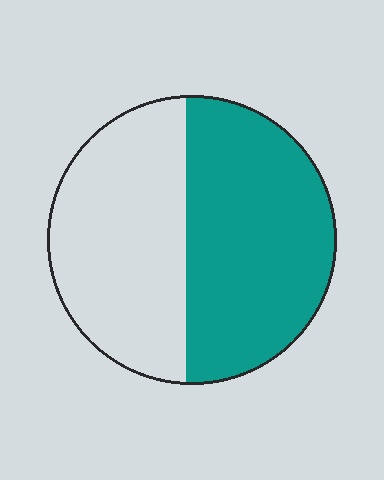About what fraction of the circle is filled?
About one half (1/2).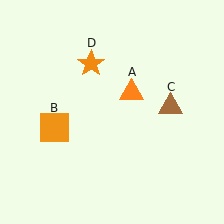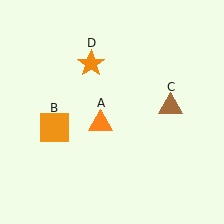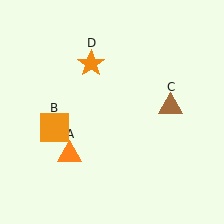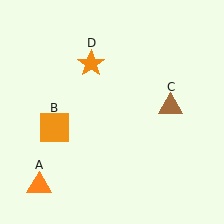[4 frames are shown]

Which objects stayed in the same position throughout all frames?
Orange square (object B) and brown triangle (object C) and orange star (object D) remained stationary.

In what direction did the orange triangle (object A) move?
The orange triangle (object A) moved down and to the left.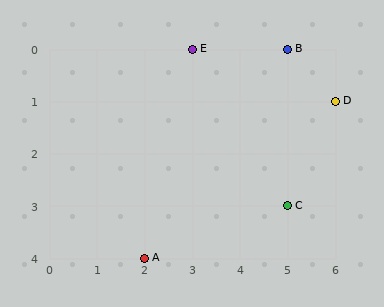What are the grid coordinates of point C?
Point C is at grid coordinates (5, 3).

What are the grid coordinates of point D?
Point D is at grid coordinates (6, 1).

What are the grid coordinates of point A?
Point A is at grid coordinates (2, 4).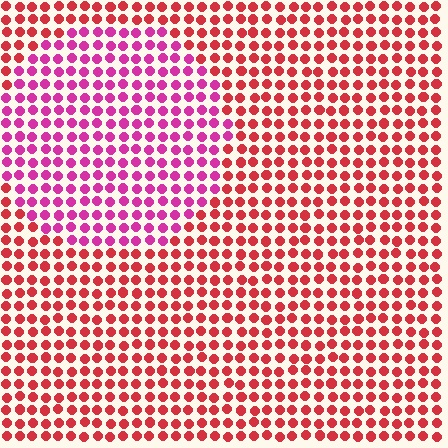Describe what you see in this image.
The image is filled with small red elements in a uniform arrangement. A circle-shaped region is visible where the elements are tinted to a slightly different hue, forming a subtle color boundary.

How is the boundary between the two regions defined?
The boundary is defined purely by a slight shift in hue (about 38 degrees). Spacing, size, and orientation are identical on both sides.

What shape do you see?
I see a circle.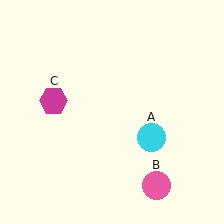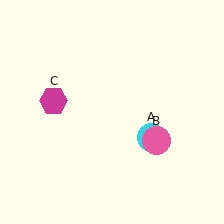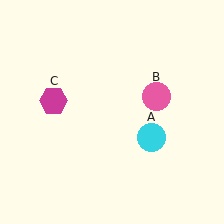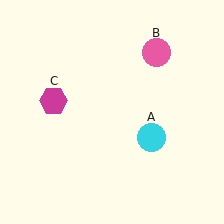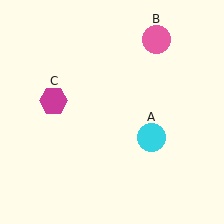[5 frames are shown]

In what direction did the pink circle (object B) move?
The pink circle (object B) moved up.